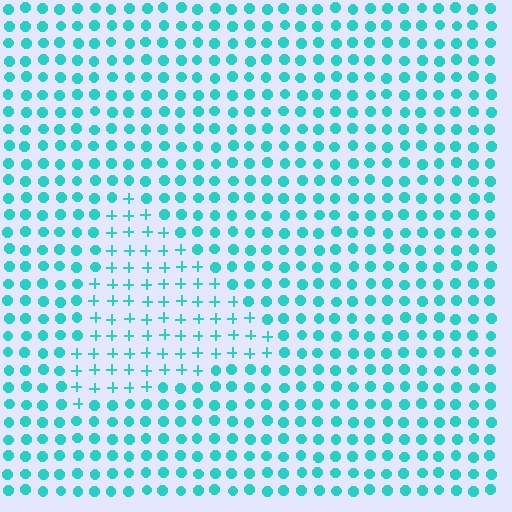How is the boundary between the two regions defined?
The boundary is defined by a change in element shape: plus signs inside vs. circles outside. All elements share the same color and spacing.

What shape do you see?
I see a triangle.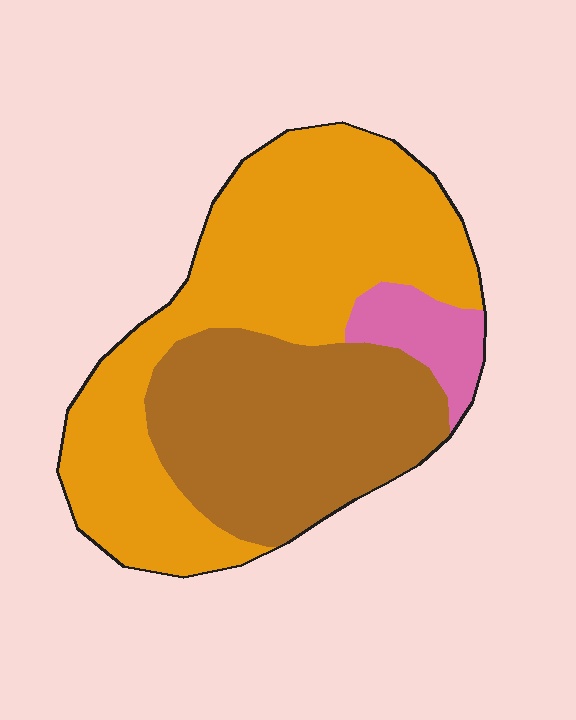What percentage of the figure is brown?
Brown takes up between a third and a half of the figure.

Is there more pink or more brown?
Brown.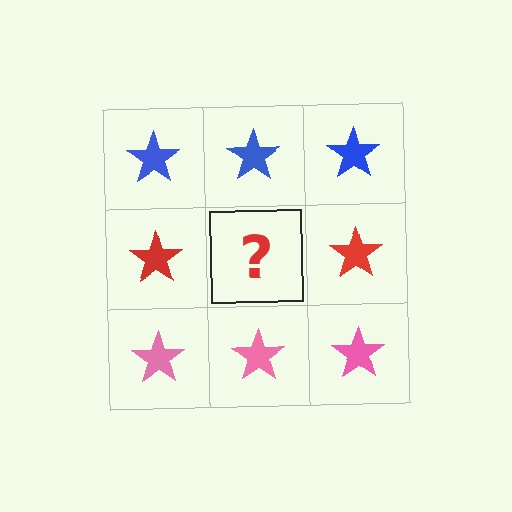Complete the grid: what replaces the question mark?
The question mark should be replaced with a red star.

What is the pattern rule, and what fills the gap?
The rule is that each row has a consistent color. The gap should be filled with a red star.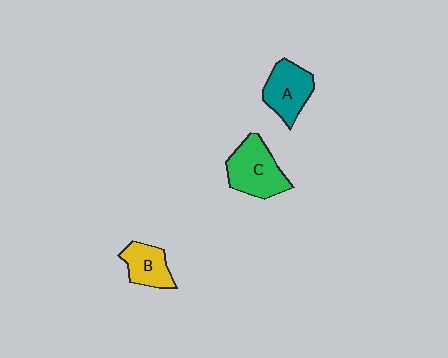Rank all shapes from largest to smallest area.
From largest to smallest: C (green), A (teal), B (yellow).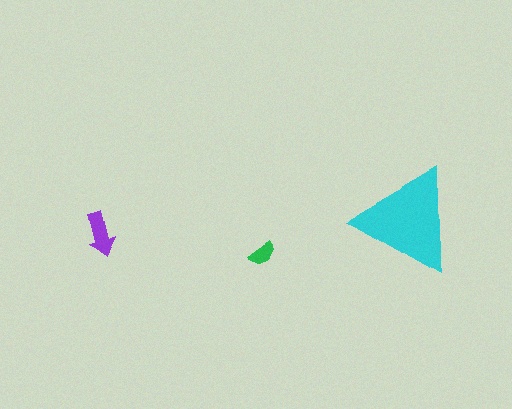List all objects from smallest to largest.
The green semicircle, the purple arrow, the cyan triangle.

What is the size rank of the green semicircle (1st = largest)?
3rd.